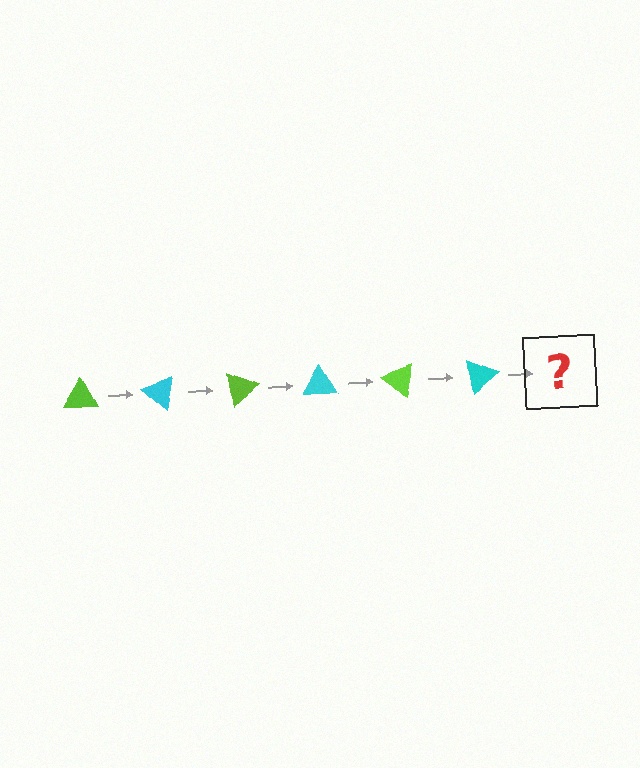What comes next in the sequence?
The next element should be a lime triangle, rotated 240 degrees from the start.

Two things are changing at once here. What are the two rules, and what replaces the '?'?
The two rules are that it rotates 40 degrees each step and the color cycles through lime and cyan. The '?' should be a lime triangle, rotated 240 degrees from the start.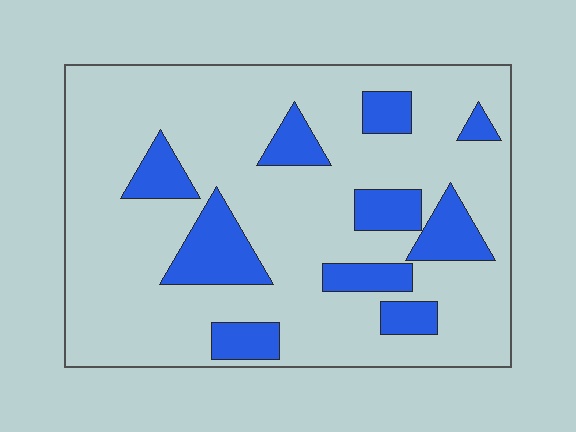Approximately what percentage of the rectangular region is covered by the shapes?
Approximately 20%.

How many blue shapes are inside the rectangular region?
10.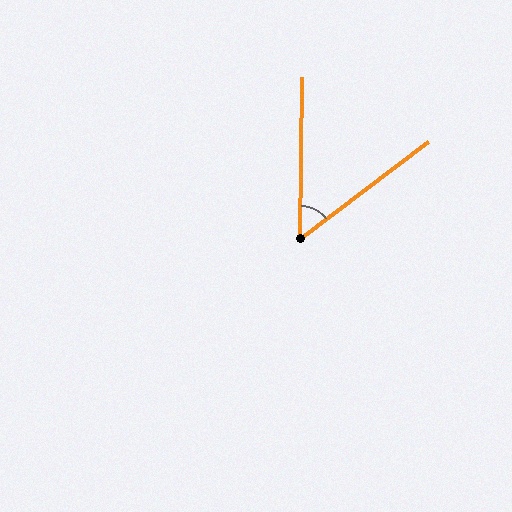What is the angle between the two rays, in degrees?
Approximately 52 degrees.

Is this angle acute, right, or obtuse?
It is acute.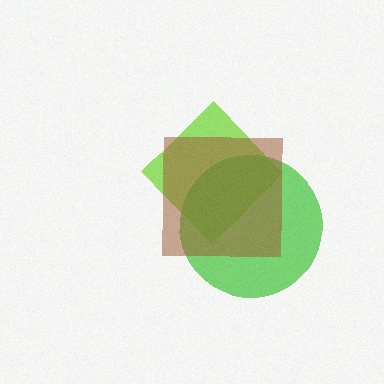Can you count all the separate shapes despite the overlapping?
Yes, there are 3 separate shapes.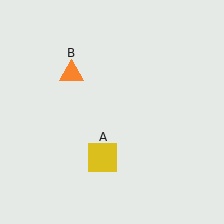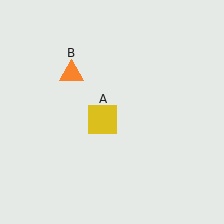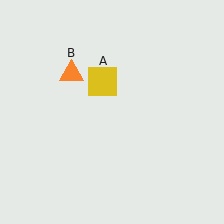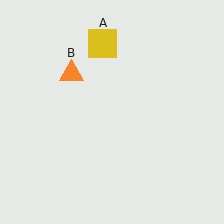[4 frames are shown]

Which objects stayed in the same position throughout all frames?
Orange triangle (object B) remained stationary.